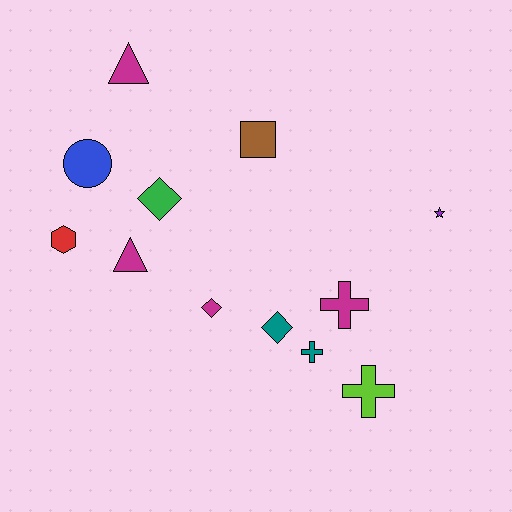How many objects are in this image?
There are 12 objects.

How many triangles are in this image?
There are 2 triangles.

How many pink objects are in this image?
There are no pink objects.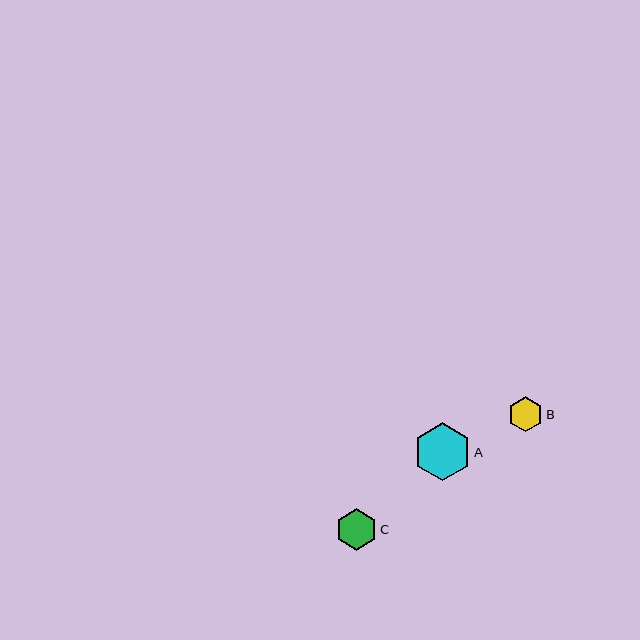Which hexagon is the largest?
Hexagon A is the largest with a size of approximately 58 pixels.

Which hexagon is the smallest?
Hexagon B is the smallest with a size of approximately 35 pixels.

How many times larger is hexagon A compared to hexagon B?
Hexagon A is approximately 1.7 times the size of hexagon B.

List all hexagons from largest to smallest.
From largest to smallest: A, C, B.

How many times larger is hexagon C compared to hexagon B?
Hexagon C is approximately 1.2 times the size of hexagon B.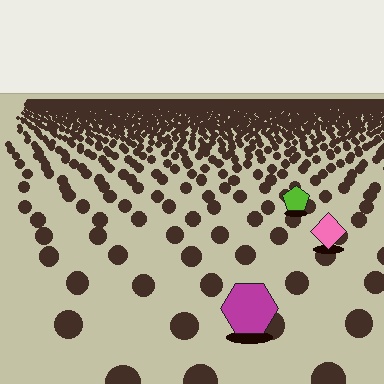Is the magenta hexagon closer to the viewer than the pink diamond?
Yes. The magenta hexagon is closer — you can tell from the texture gradient: the ground texture is coarser near it.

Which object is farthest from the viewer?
The lime pentagon is farthest from the viewer. It appears smaller and the ground texture around it is denser.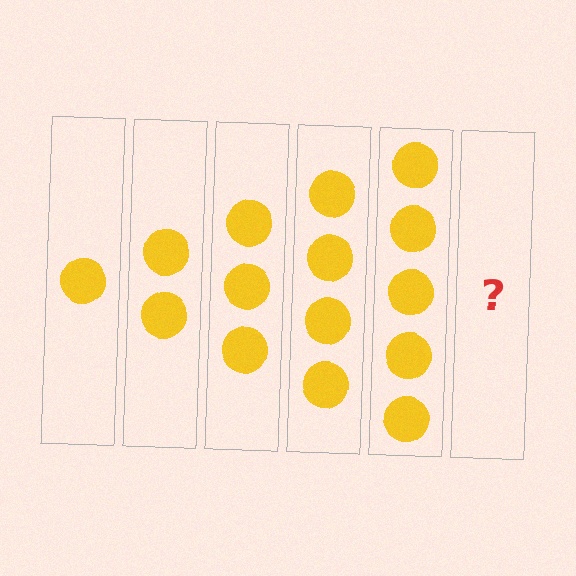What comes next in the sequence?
The next element should be 6 circles.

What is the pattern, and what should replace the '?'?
The pattern is that each step adds one more circle. The '?' should be 6 circles.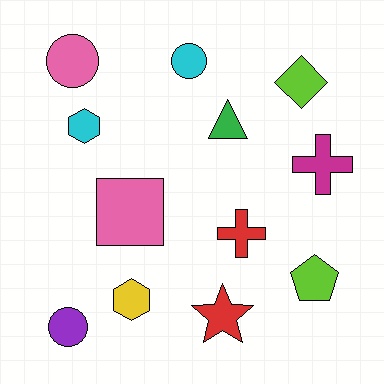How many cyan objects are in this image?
There are 2 cyan objects.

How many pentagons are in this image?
There is 1 pentagon.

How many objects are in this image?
There are 12 objects.